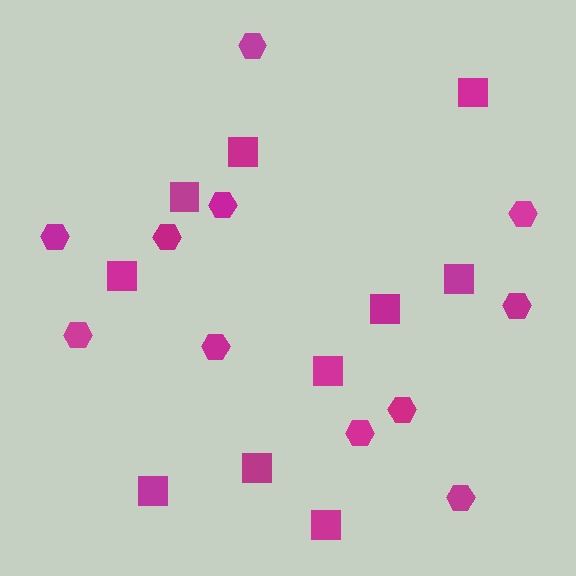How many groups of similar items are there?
There are 2 groups: one group of hexagons (11) and one group of squares (10).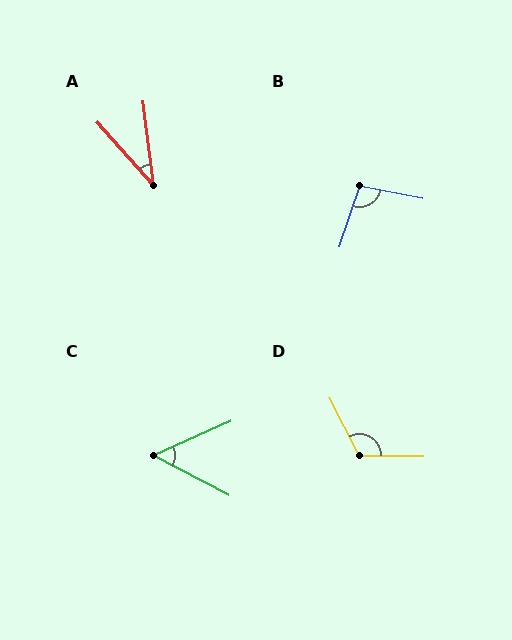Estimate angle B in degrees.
Approximately 97 degrees.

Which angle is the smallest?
A, at approximately 35 degrees.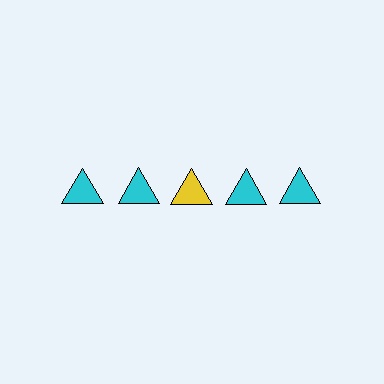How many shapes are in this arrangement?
There are 5 shapes arranged in a grid pattern.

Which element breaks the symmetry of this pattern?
The yellow triangle in the top row, center column breaks the symmetry. All other shapes are cyan triangles.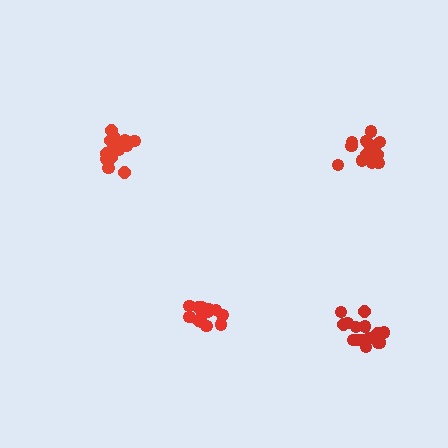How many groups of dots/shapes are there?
There are 4 groups.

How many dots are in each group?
Group 1: 14 dots, Group 2: 17 dots, Group 3: 15 dots, Group 4: 16 dots (62 total).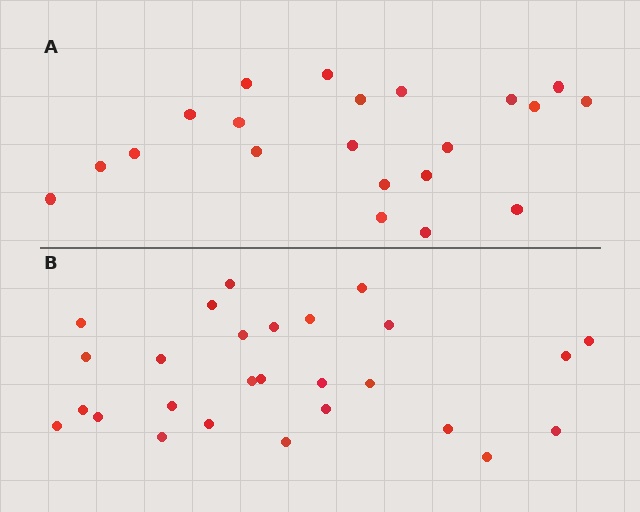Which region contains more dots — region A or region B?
Region B (the bottom region) has more dots.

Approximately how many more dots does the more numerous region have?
Region B has about 6 more dots than region A.